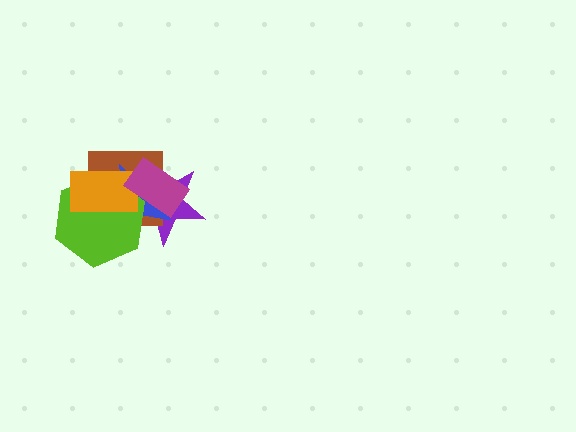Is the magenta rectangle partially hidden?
No, no other shape covers it.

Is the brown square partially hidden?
Yes, it is partially covered by another shape.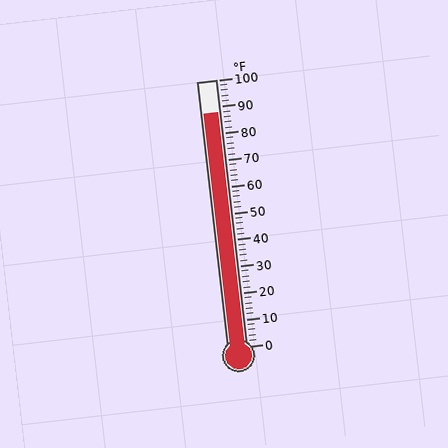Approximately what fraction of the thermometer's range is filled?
The thermometer is filled to approximately 90% of its range.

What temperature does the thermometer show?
The thermometer shows approximately 88°F.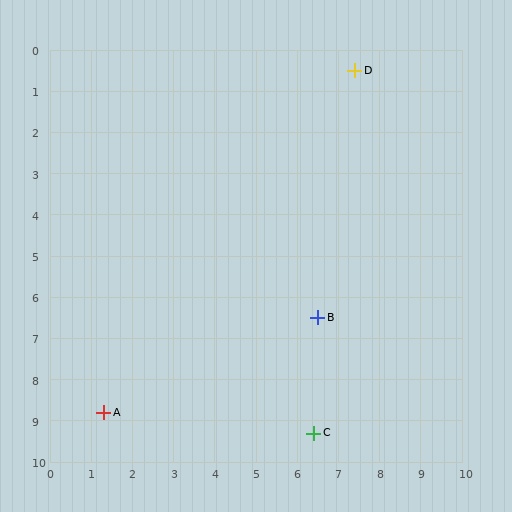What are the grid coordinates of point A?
Point A is at approximately (1.3, 8.8).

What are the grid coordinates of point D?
Point D is at approximately (7.4, 0.5).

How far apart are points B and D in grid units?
Points B and D are about 6.1 grid units apart.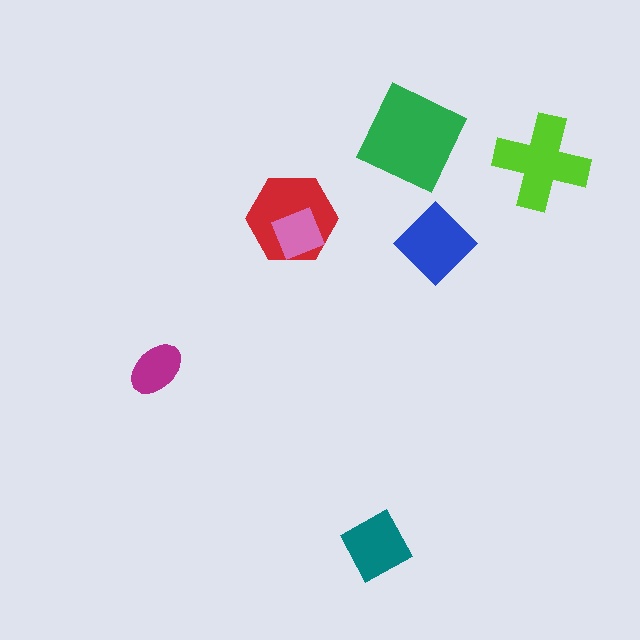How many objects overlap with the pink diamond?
1 object overlaps with the pink diamond.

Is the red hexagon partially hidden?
Yes, it is partially covered by another shape.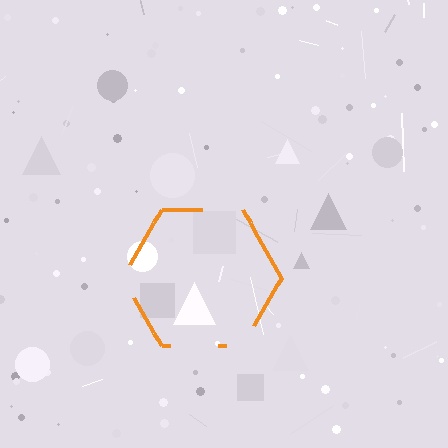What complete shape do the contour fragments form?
The contour fragments form a hexagon.